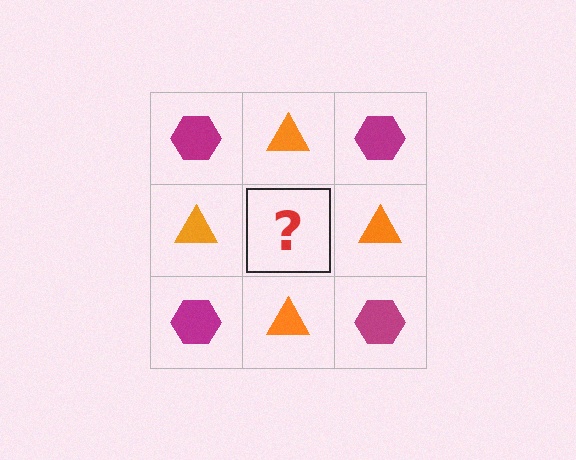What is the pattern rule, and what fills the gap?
The rule is that it alternates magenta hexagon and orange triangle in a checkerboard pattern. The gap should be filled with a magenta hexagon.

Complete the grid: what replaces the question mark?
The question mark should be replaced with a magenta hexagon.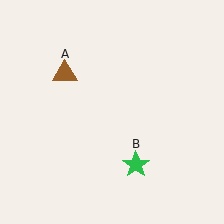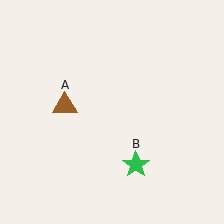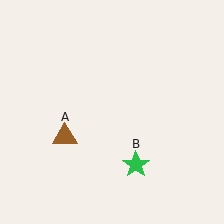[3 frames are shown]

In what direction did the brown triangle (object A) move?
The brown triangle (object A) moved down.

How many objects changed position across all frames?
1 object changed position: brown triangle (object A).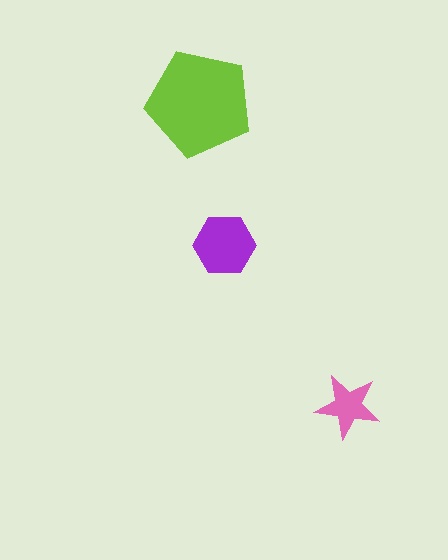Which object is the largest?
The lime pentagon.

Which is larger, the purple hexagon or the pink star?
The purple hexagon.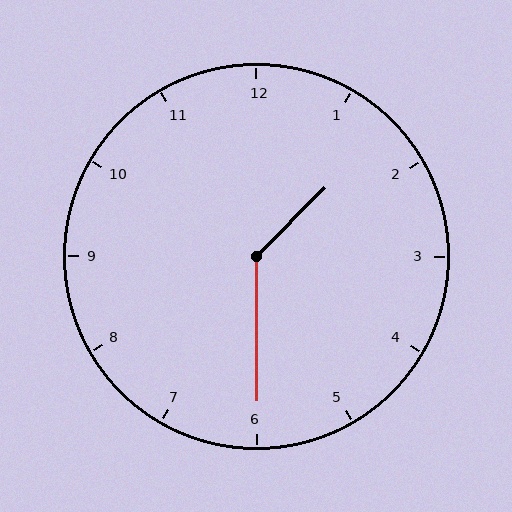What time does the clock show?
1:30.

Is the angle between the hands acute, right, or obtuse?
It is obtuse.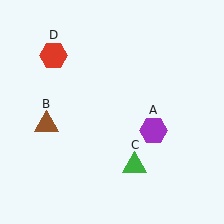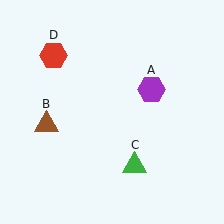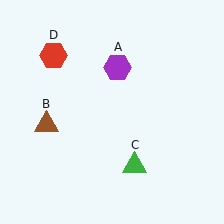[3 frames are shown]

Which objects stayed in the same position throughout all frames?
Brown triangle (object B) and green triangle (object C) and red hexagon (object D) remained stationary.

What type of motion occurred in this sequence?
The purple hexagon (object A) rotated counterclockwise around the center of the scene.